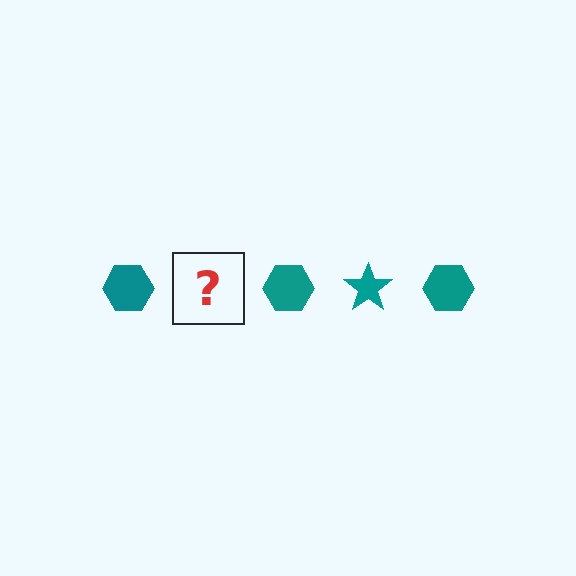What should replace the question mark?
The question mark should be replaced with a teal star.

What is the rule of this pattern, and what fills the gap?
The rule is that the pattern cycles through hexagon, star shapes in teal. The gap should be filled with a teal star.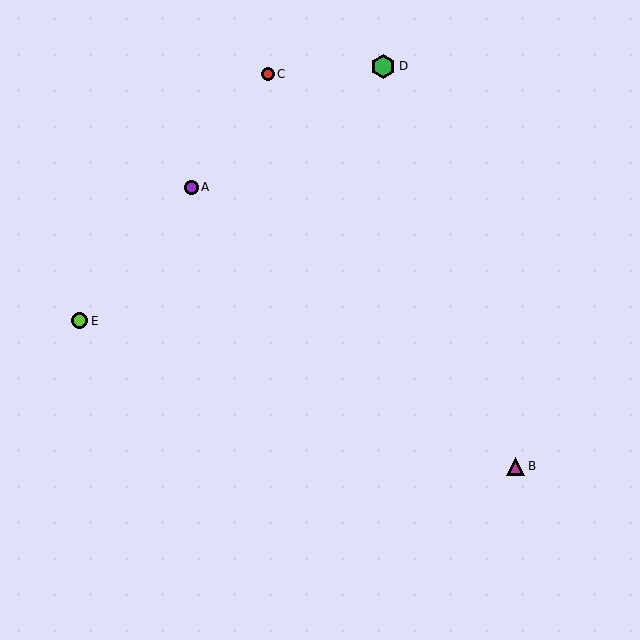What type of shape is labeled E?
Shape E is a lime circle.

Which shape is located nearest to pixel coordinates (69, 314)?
The lime circle (labeled E) at (80, 321) is nearest to that location.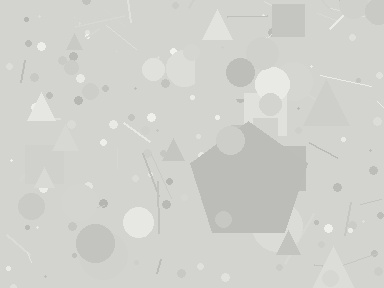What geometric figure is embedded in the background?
A pentagon is embedded in the background.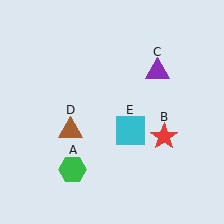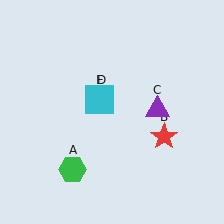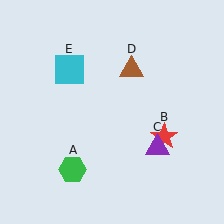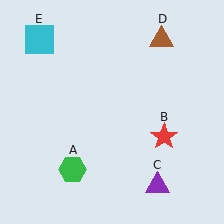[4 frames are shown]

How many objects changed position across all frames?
3 objects changed position: purple triangle (object C), brown triangle (object D), cyan square (object E).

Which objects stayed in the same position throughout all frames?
Green hexagon (object A) and red star (object B) remained stationary.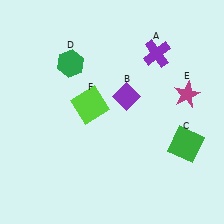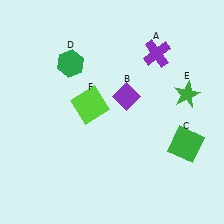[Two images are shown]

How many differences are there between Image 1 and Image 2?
There is 1 difference between the two images.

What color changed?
The star (E) changed from magenta in Image 1 to green in Image 2.